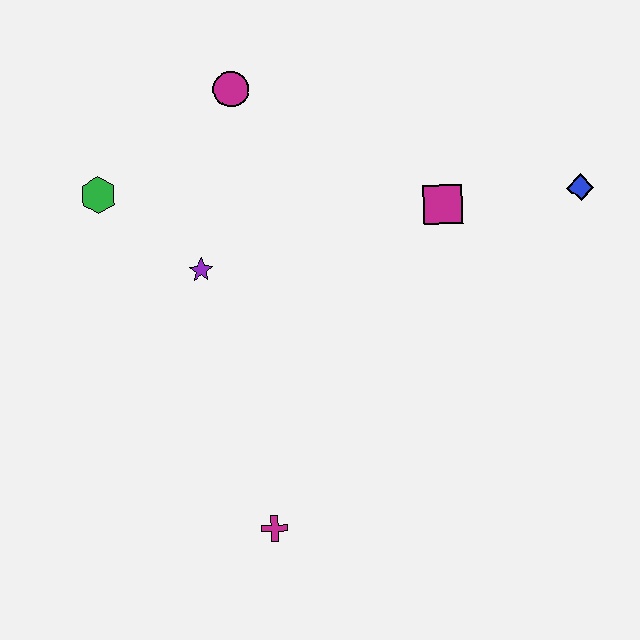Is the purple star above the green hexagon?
No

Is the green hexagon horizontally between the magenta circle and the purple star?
No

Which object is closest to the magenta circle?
The green hexagon is closest to the magenta circle.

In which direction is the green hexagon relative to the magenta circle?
The green hexagon is to the left of the magenta circle.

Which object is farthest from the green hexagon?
The blue diamond is farthest from the green hexagon.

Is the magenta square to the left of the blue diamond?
Yes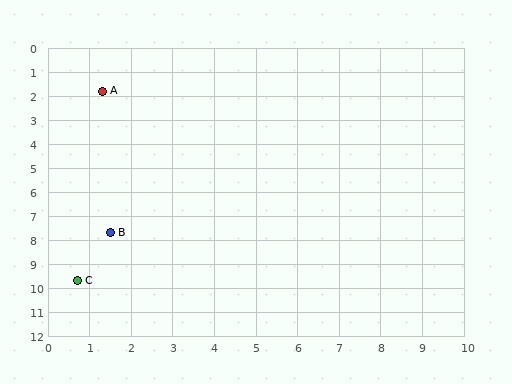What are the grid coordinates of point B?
Point B is at approximately (1.5, 7.7).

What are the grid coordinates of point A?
Point A is at approximately (1.3, 1.8).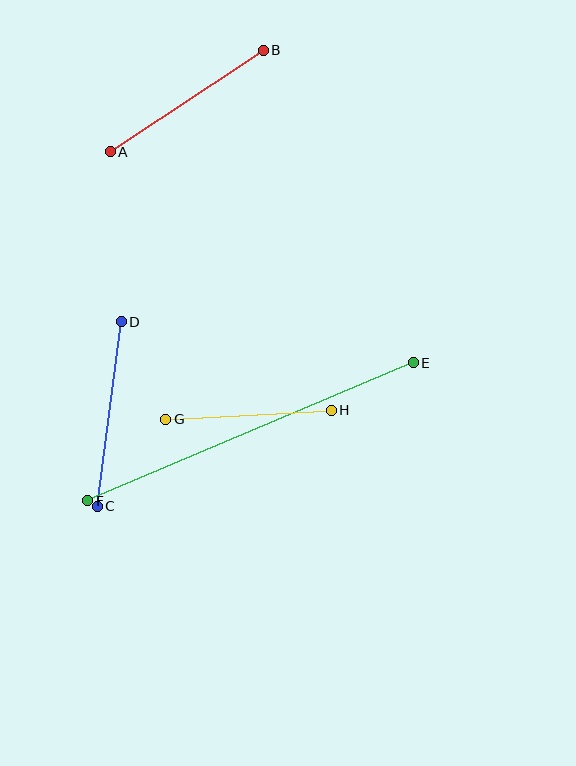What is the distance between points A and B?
The distance is approximately 184 pixels.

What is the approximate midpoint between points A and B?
The midpoint is at approximately (187, 101) pixels.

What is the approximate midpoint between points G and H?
The midpoint is at approximately (249, 415) pixels.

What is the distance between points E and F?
The distance is approximately 354 pixels.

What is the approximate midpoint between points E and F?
The midpoint is at approximately (250, 432) pixels.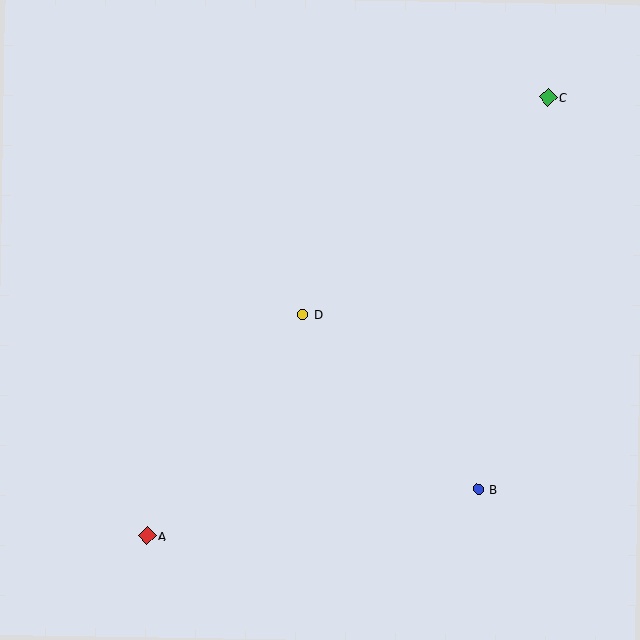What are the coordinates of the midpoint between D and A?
The midpoint between D and A is at (225, 425).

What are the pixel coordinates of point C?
Point C is at (548, 97).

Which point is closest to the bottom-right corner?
Point B is closest to the bottom-right corner.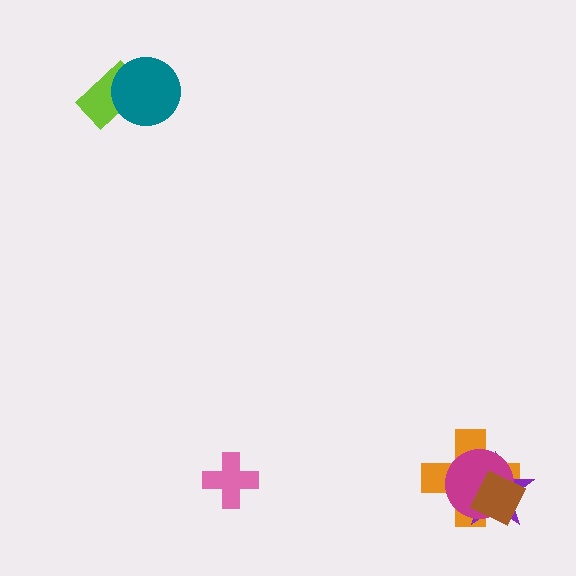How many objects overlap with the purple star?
3 objects overlap with the purple star.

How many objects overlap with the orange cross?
3 objects overlap with the orange cross.